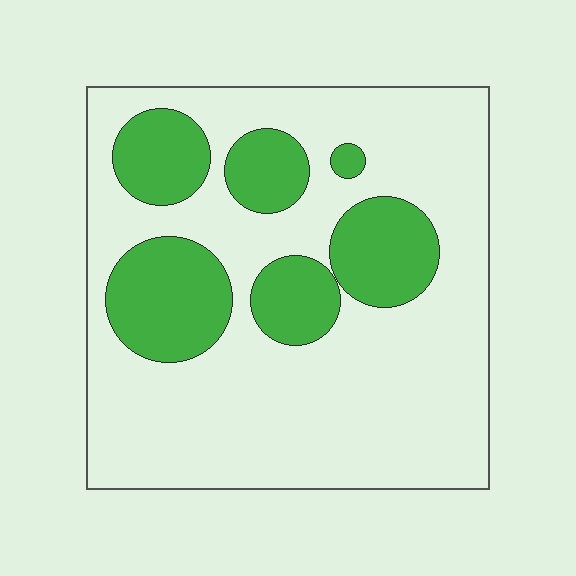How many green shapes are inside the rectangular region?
6.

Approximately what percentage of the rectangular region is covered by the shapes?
Approximately 25%.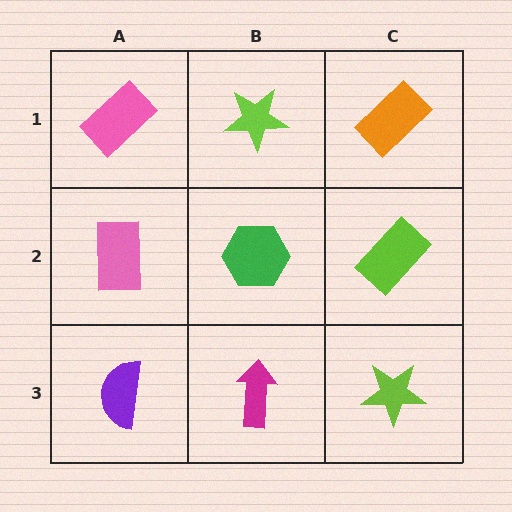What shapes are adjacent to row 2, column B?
A lime star (row 1, column B), a magenta arrow (row 3, column B), a pink rectangle (row 2, column A), a lime rectangle (row 2, column C).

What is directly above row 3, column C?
A lime rectangle.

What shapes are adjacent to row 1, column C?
A lime rectangle (row 2, column C), a lime star (row 1, column B).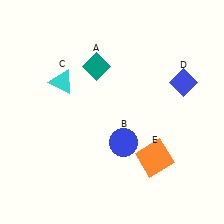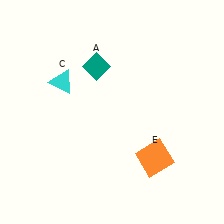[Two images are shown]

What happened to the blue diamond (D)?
The blue diamond (D) was removed in Image 2. It was in the top-right area of Image 1.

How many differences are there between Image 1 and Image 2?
There are 2 differences between the two images.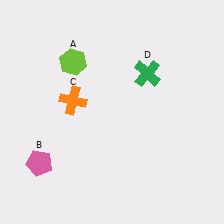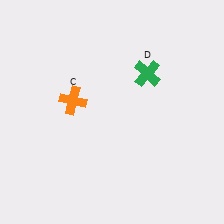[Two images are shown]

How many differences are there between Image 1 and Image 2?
There are 2 differences between the two images.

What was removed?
The pink pentagon (B), the lime hexagon (A) were removed in Image 2.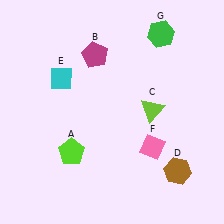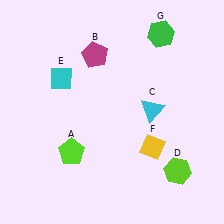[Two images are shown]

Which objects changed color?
C changed from lime to cyan. D changed from brown to lime. F changed from pink to yellow.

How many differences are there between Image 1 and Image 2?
There are 3 differences between the two images.